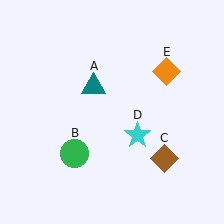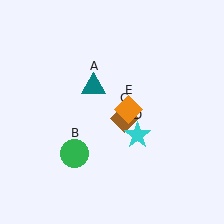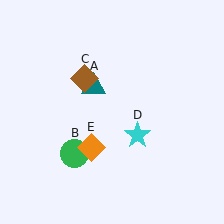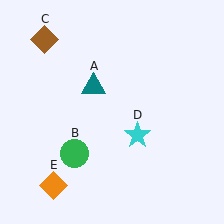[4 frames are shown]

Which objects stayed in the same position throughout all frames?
Teal triangle (object A) and green circle (object B) and cyan star (object D) remained stationary.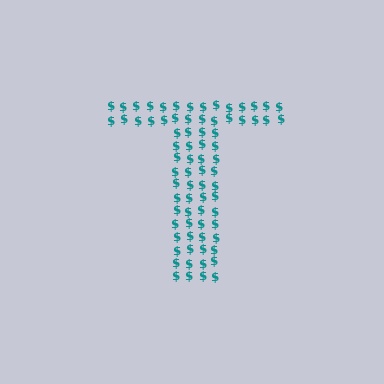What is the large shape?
The large shape is the letter T.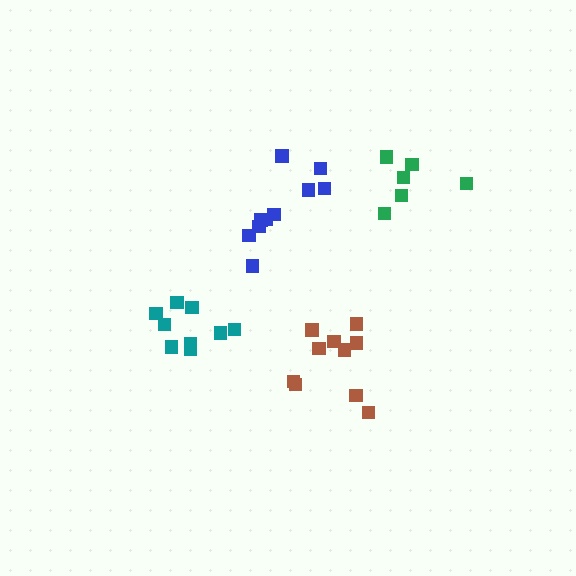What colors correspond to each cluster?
The clusters are colored: green, brown, blue, teal.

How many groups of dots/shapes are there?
There are 4 groups.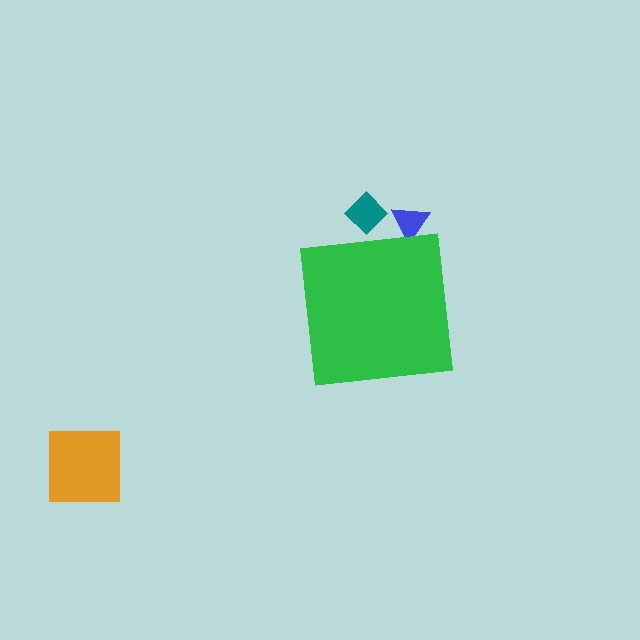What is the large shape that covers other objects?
A green square.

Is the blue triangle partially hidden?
Yes, the blue triangle is partially hidden behind the green square.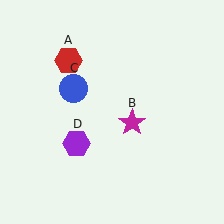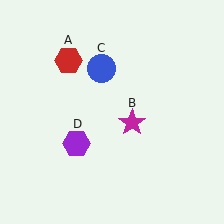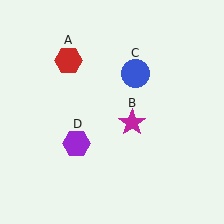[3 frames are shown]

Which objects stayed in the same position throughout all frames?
Red hexagon (object A) and magenta star (object B) and purple hexagon (object D) remained stationary.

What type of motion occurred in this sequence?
The blue circle (object C) rotated clockwise around the center of the scene.